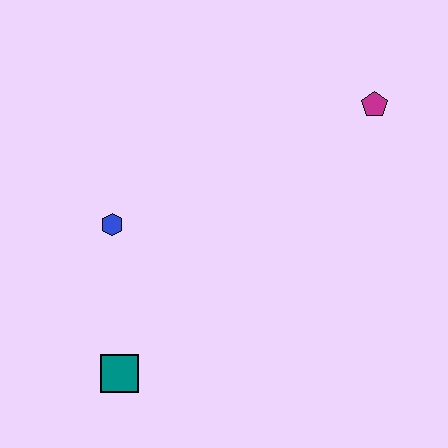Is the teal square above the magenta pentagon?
No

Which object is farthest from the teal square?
The magenta pentagon is farthest from the teal square.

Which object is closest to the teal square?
The blue hexagon is closest to the teal square.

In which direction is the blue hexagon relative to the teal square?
The blue hexagon is above the teal square.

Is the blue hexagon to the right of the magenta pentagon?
No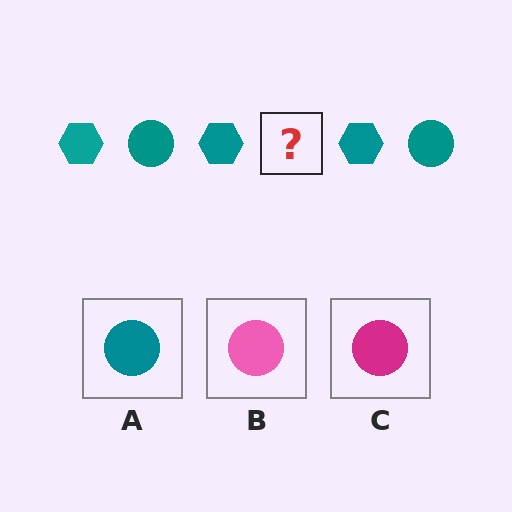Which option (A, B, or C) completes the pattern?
A.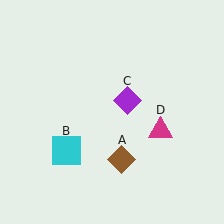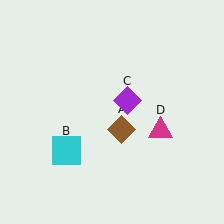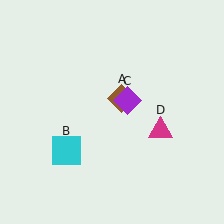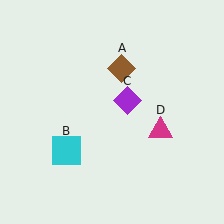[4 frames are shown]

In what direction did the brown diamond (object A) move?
The brown diamond (object A) moved up.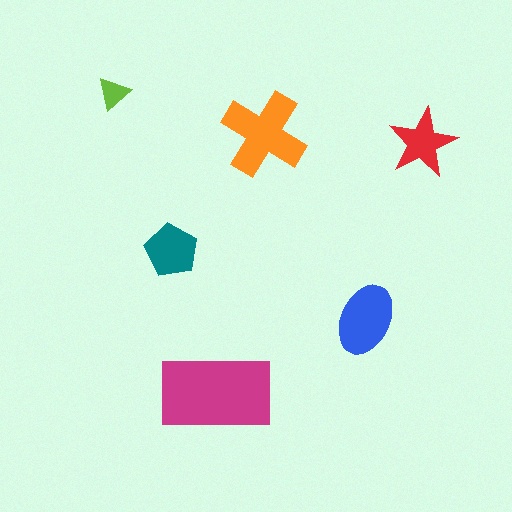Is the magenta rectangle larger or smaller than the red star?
Larger.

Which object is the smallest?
The lime triangle.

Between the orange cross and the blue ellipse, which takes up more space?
The orange cross.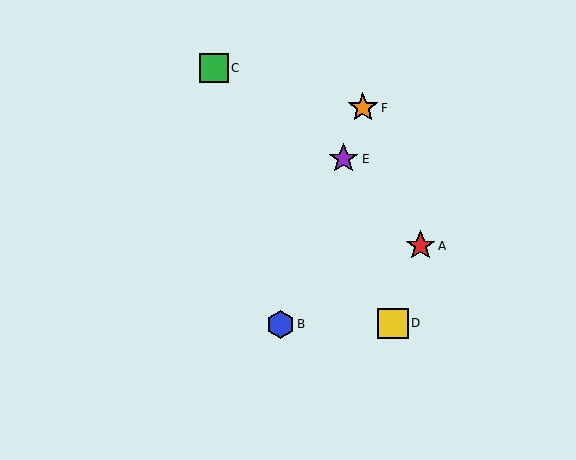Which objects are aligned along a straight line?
Objects B, E, F are aligned along a straight line.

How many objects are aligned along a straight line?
3 objects (B, E, F) are aligned along a straight line.